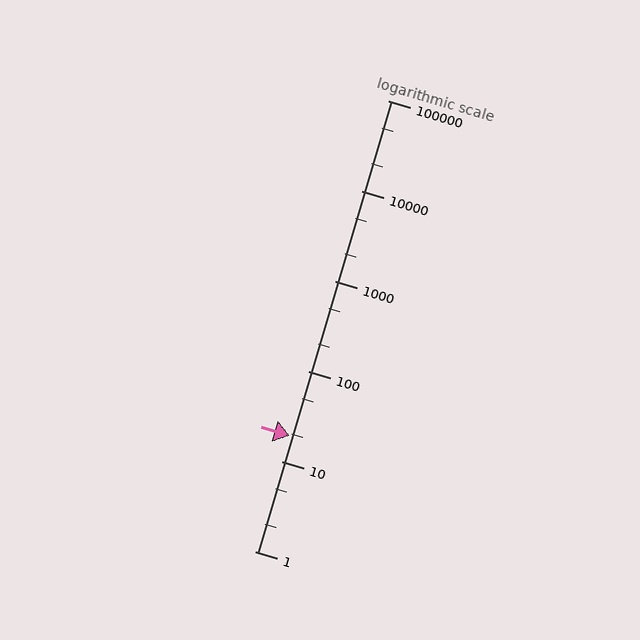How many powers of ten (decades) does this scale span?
The scale spans 5 decades, from 1 to 100000.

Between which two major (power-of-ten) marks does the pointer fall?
The pointer is between 10 and 100.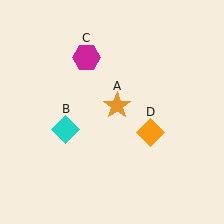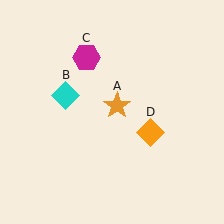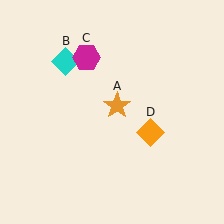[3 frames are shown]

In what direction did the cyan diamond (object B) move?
The cyan diamond (object B) moved up.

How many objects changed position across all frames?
1 object changed position: cyan diamond (object B).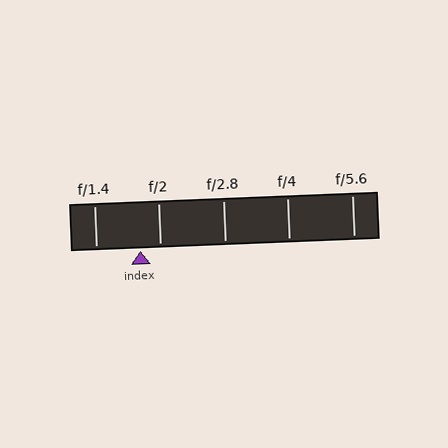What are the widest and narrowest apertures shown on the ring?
The widest aperture shown is f/1.4 and the narrowest is f/5.6.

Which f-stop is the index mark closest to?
The index mark is closest to f/2.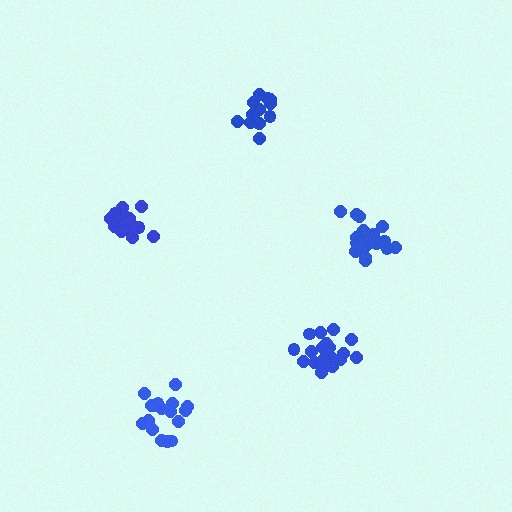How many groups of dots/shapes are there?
There are 5 groups.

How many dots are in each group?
Group 1: 18 dots, Group 2: 14 dots, Group 3: 19 dots, Group 4: 17 dots, Group 5: 20 dots (88 total).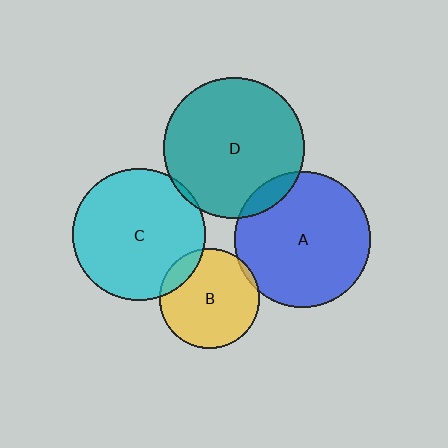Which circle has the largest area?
Circle D (teal).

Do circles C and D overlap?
Yes.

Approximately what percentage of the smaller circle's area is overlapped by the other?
Approximately 5%.